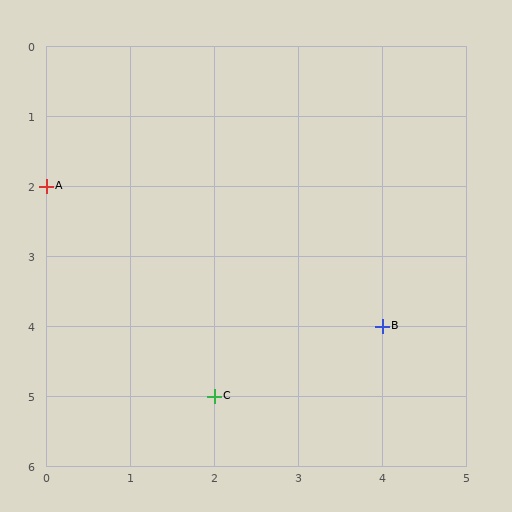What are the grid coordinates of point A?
Point A is at grid coordinates (0, 2).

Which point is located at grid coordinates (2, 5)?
Point C is at (2, 5).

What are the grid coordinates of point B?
Point B is at grid coordinates (4, 4).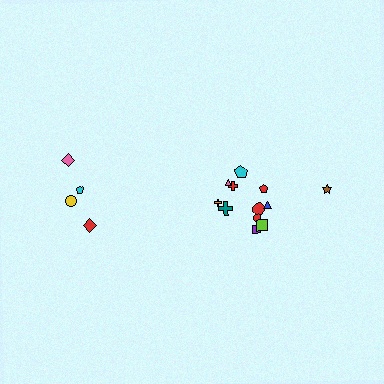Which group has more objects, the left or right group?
The right group.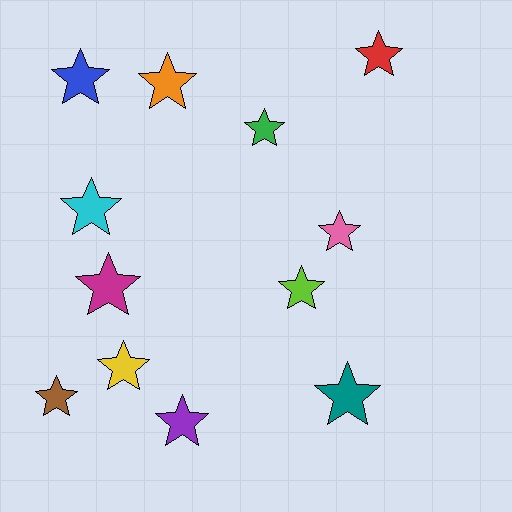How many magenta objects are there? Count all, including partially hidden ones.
There is 1 magenta object.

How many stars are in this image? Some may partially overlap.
There are 12 stars.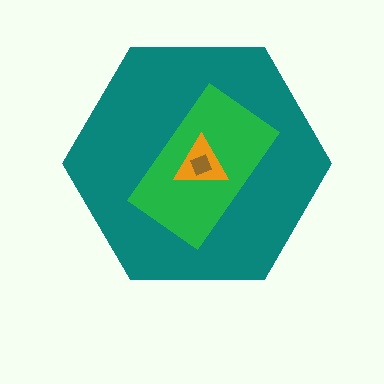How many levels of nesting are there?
4.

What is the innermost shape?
The brown diamond.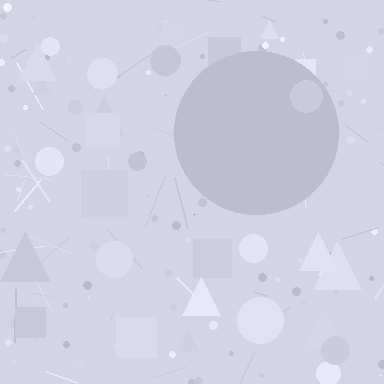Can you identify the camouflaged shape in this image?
The camouflaged shape is a circle.